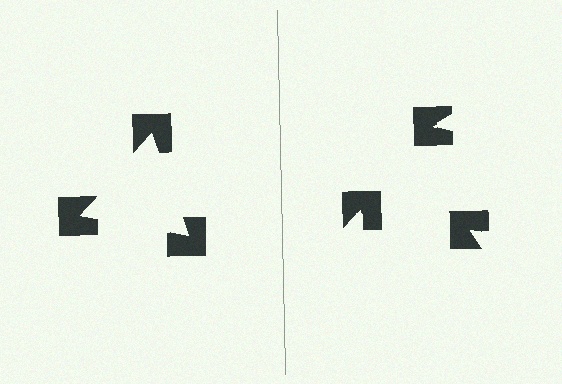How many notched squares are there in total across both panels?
6 — 3 on each side.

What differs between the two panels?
The notched squares are positioned identically on both sides; only the wedge orientations differ. On the left they align to a triangle; on the right they are misaligned.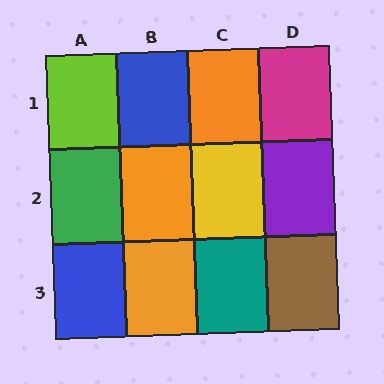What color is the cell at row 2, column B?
Orange.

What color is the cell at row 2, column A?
Green.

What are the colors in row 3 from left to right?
Blue, orange, teal, brown.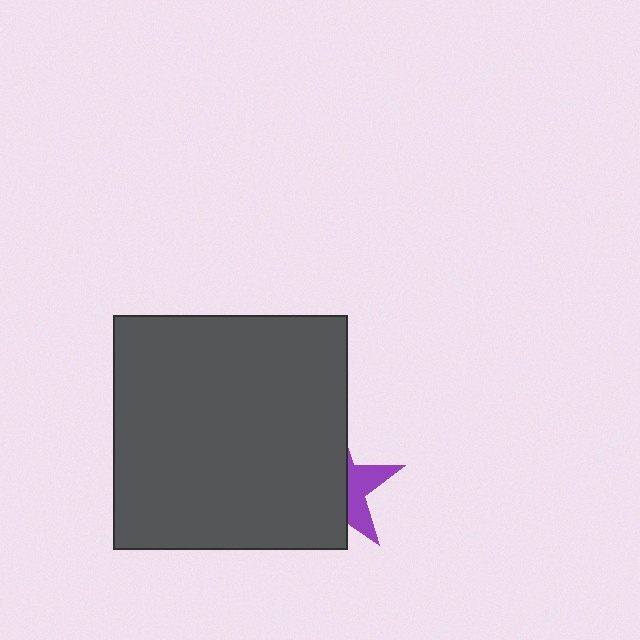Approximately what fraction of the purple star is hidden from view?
Roughly 65% of the purple star is hidden behind the dark gray square.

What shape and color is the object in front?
The object in front is a dark gray square.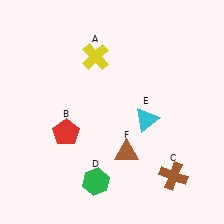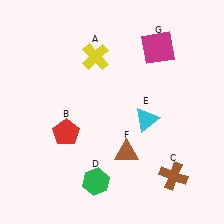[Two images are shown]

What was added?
A magenta square (G) was added in Image 2.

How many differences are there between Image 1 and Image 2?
There is 1 difference between the two images.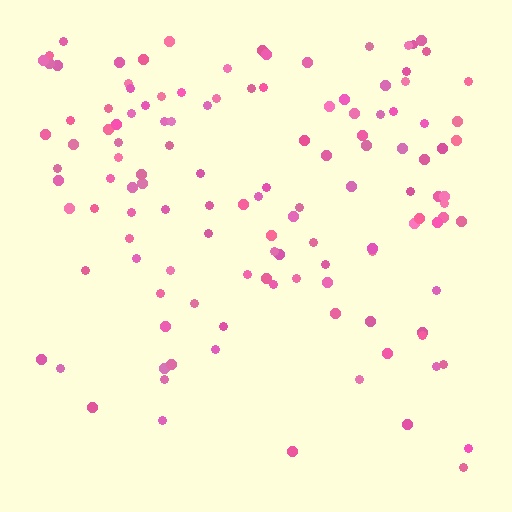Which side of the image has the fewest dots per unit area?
The bottom.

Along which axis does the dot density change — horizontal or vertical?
Vertical.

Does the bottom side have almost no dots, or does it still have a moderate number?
Still a moderate number, just noticeably fewer than the top.